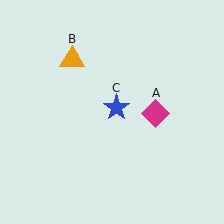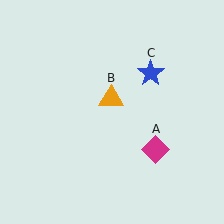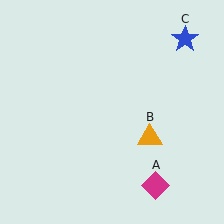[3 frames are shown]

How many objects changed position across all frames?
3 objects changed position: magenta diamond (object A), orange triangle (object B), blue star (object C).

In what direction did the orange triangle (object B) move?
The orange triangle (object B) moved down and to the right.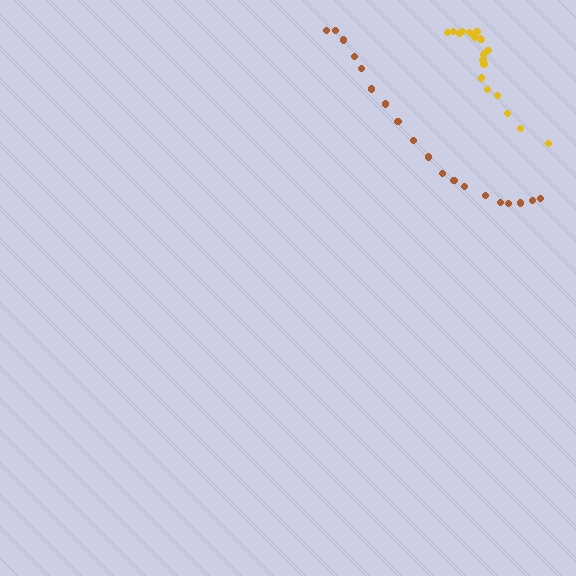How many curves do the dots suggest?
There are 2 distinct paths.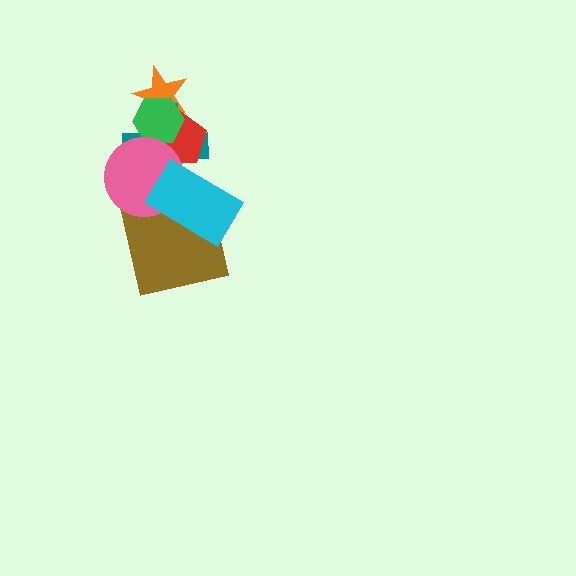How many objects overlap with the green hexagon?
4 objects overlap with the green hexagon.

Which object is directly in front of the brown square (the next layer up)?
The pink circle is directly in front of the brown square.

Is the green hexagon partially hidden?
Yes, it is partially covered by another shape.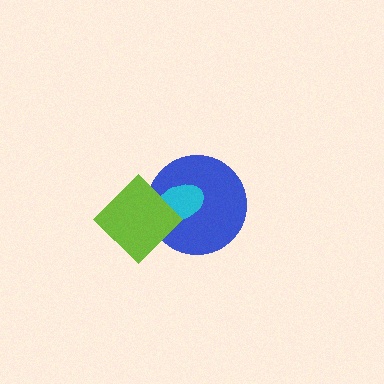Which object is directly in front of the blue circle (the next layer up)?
The cyan ellipse is directly in front of the blue circle.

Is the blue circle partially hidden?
Yes, it is partially covered by another shape.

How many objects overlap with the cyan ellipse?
2 objects overlap with the cyan ellipse.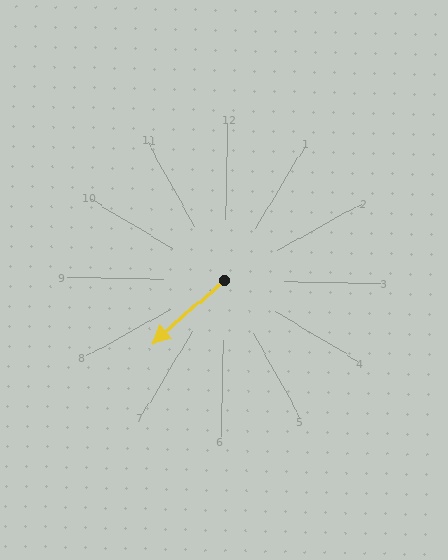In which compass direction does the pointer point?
Southwest.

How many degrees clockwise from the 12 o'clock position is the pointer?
Approximately 227 degrees.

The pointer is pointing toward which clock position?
Roughly 8 o'clock.